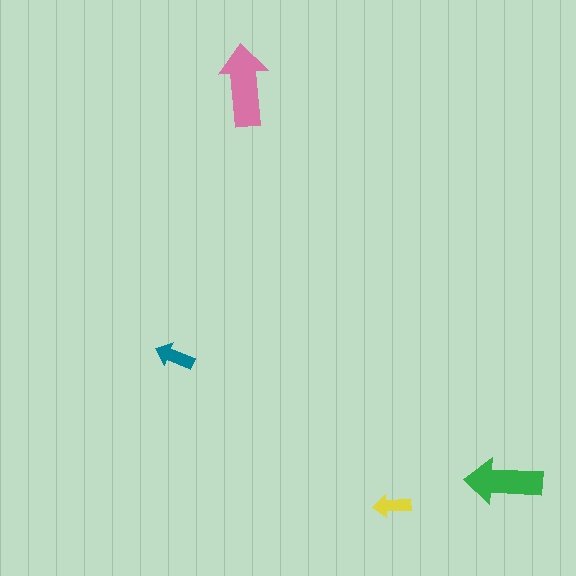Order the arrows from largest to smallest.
the pink one, the green one, the teal one, the yellow one.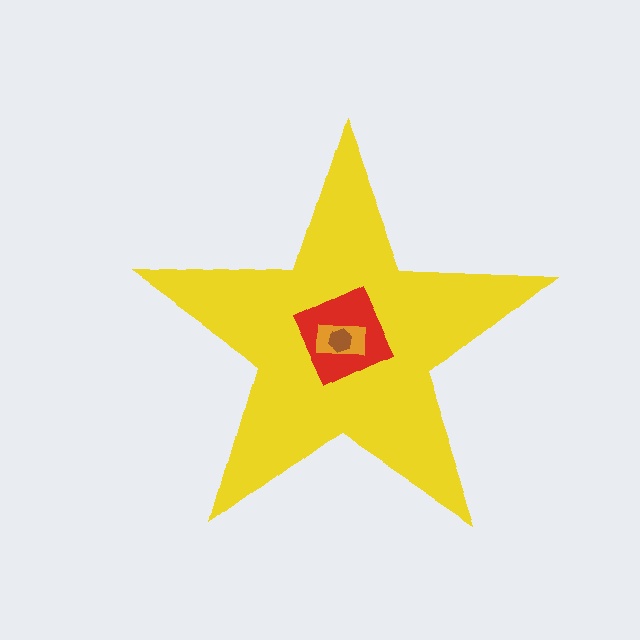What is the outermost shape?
The yellow star.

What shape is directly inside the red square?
The orange rectangle.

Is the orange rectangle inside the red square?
Yes.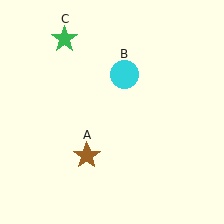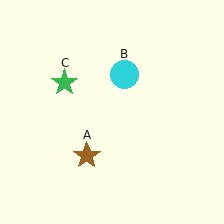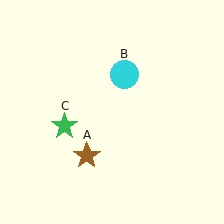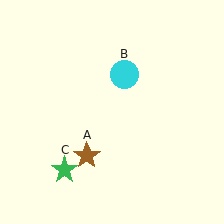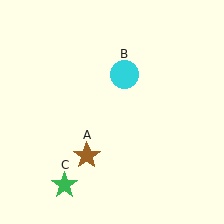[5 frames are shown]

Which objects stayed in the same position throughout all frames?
Brown star (object A) and cyan circle (object B) remained stationary.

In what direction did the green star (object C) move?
The green star (object C) moved down.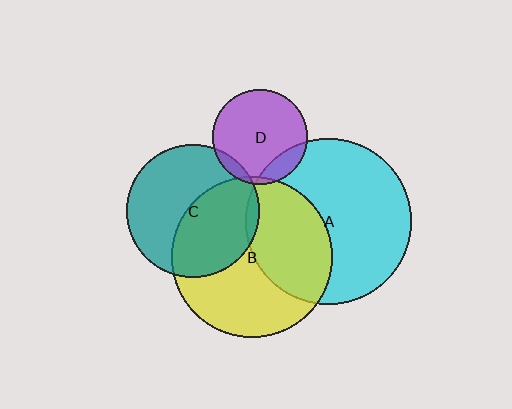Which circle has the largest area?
Circle A (cyan).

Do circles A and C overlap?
Yes.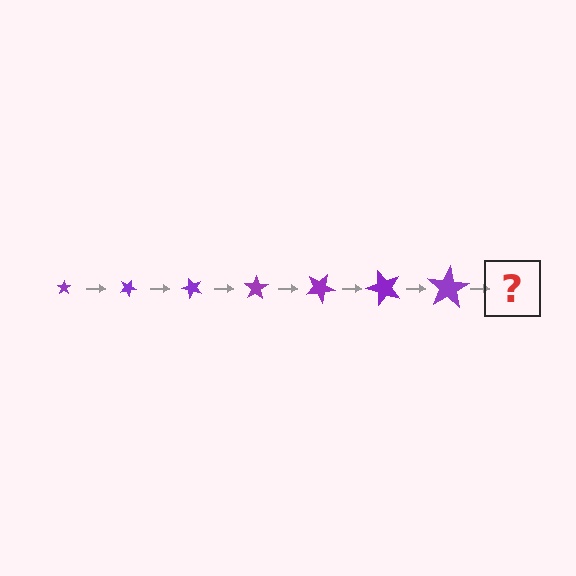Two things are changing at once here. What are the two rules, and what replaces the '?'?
The two rules are that the star grows larger each step and it rotates 25 degrees each step. The '?' should be a star, larger than the previous one and rotated 175 degrees from the start.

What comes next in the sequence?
The next element should be a star, larger than the previous one and rotated 175 degrees from the start.